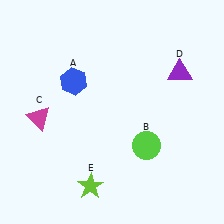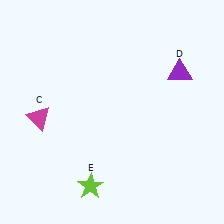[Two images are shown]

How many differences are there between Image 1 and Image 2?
There are 2 differences between the two images.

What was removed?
The blue hexagon (A), the lime circle (B) were removed in Image 2.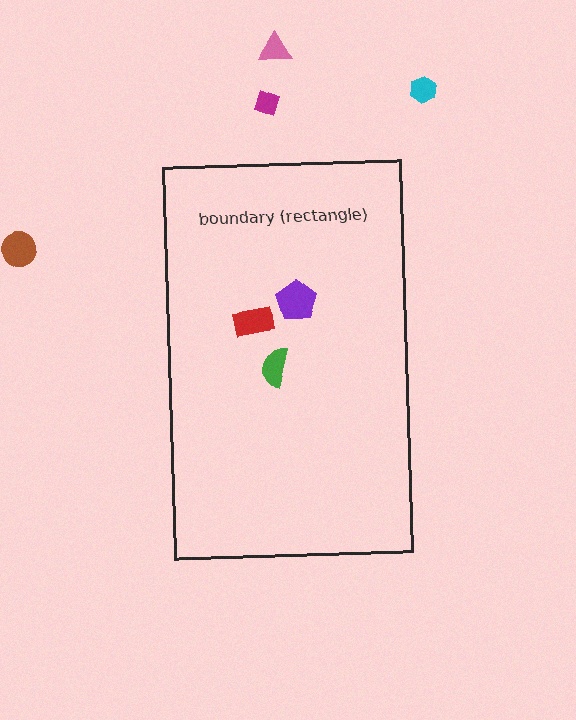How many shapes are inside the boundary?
3 inside, 4 outside.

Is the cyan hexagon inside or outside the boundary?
Outside.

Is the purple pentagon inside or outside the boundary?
Inside.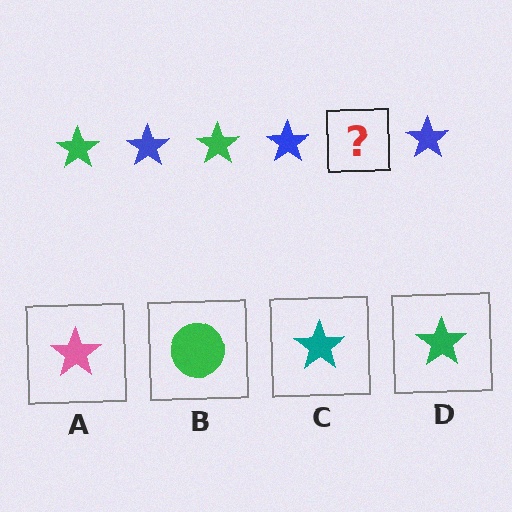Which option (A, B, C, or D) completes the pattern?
D.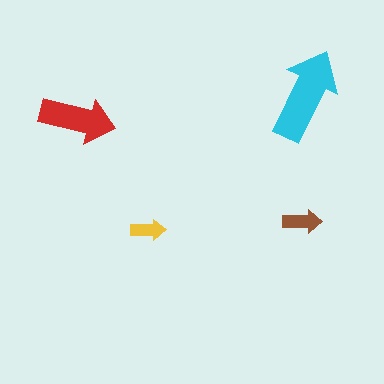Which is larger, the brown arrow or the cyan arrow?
The cyan one.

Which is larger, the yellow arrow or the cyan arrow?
The cyan one.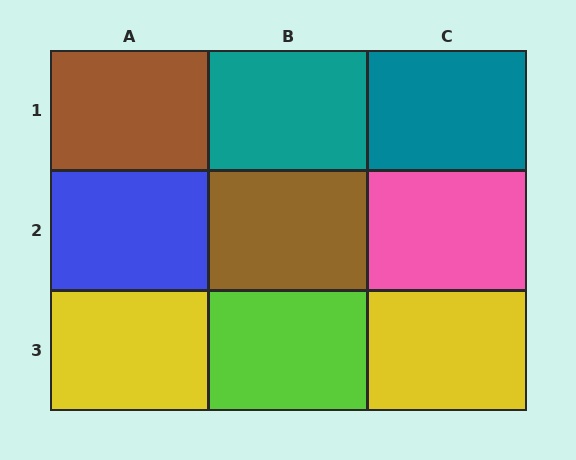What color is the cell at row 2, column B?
Brown.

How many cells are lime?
1 cell is lime.